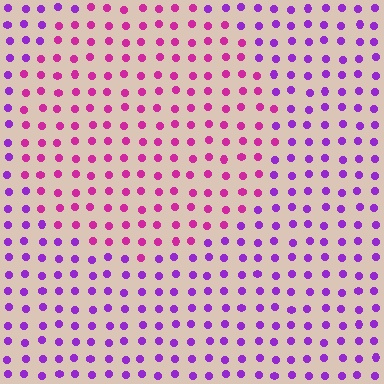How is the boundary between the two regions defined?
The boundary is defined purely by a slight shift in hue (about 37 degrees). Spacing, size, and orientation are identical on both sides.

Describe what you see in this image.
The image is filled with small purple elements in a uniform arrangement. A circle-shaped region is visible where the elements are tinted to a slightly different hue, forming a subtle color boundary.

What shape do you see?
I see a circle.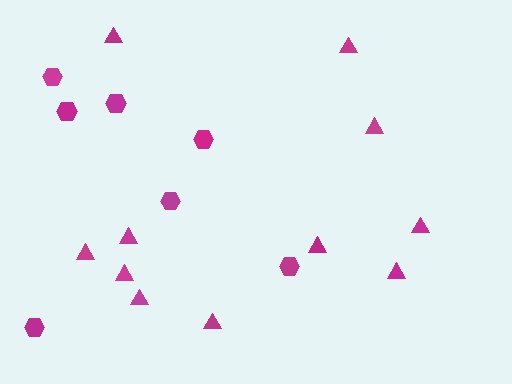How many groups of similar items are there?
There are 2 groups: one group of hexagons (7) and one group of triangles (11).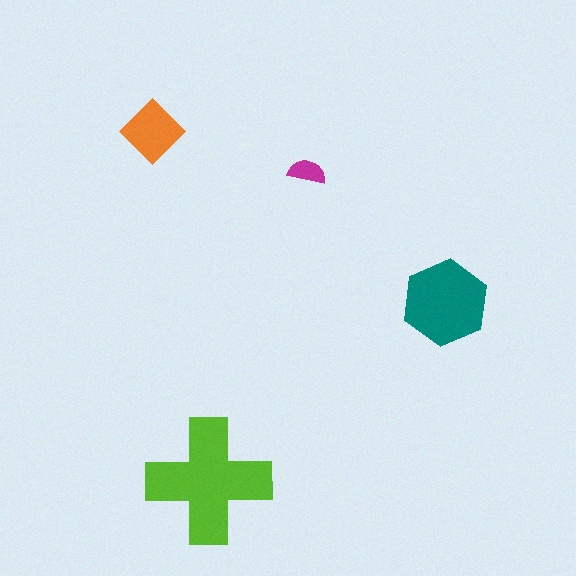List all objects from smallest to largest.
The magenta semicircle, the orange diamond, the teal hexagon, the lime cross.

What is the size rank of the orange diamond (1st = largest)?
3rd.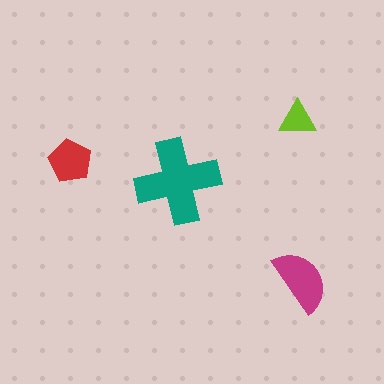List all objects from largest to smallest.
The teal cross, the magenta semicircle, the red pentagon, the lime triangle.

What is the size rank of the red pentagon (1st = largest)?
3rd.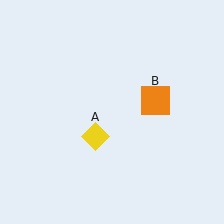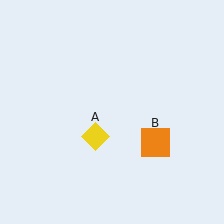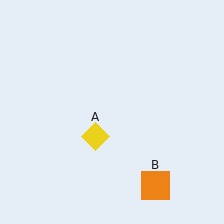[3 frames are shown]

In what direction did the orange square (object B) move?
The orange square (object B) moved down.